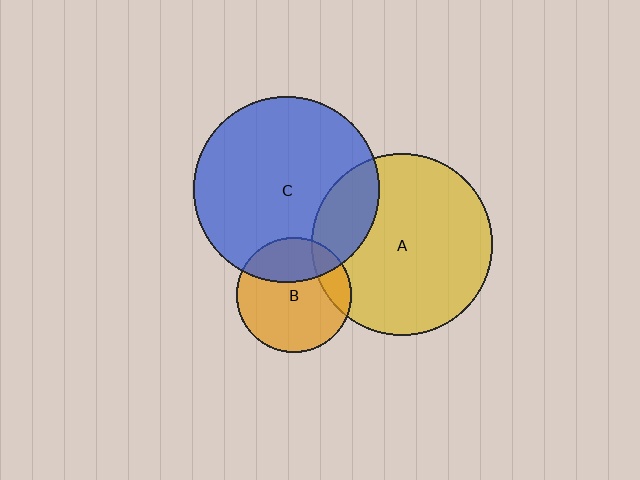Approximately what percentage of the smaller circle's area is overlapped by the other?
Approximately 15%.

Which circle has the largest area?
Circle C (blue).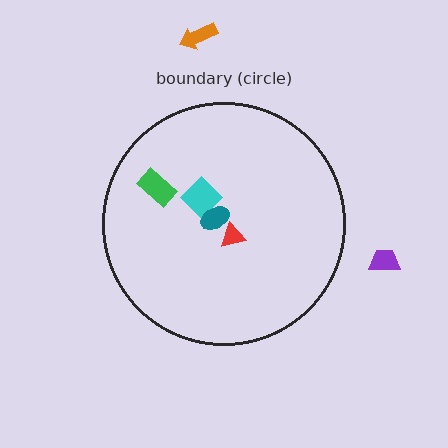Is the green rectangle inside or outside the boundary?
Inside.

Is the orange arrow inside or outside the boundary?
Outside.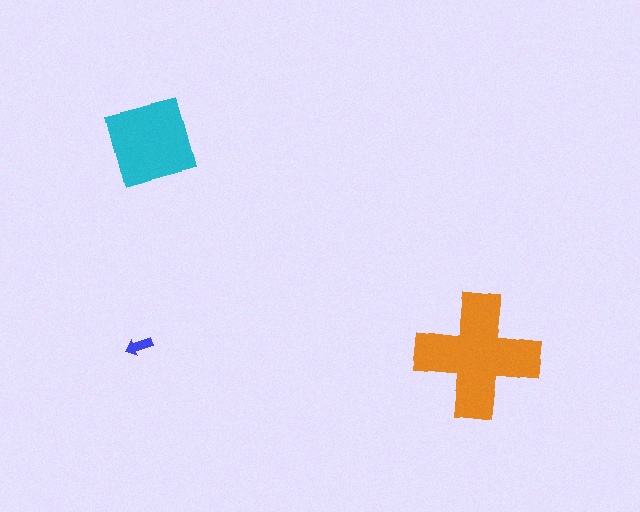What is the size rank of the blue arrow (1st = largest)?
3rd.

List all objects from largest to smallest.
The orange cross, the cyan square, the blue arrow.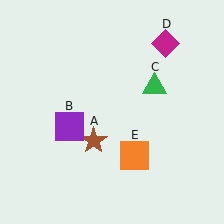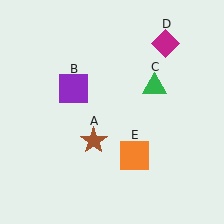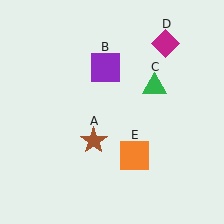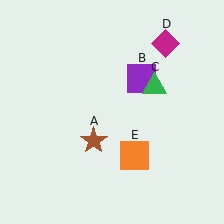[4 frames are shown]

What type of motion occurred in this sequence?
The purple square (object B) rotated clockwise around the center of the scene.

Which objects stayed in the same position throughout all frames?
Brown star (object A) and green triangle (object C) and magenta diamond (object D) and orange square (object E) remained stationary.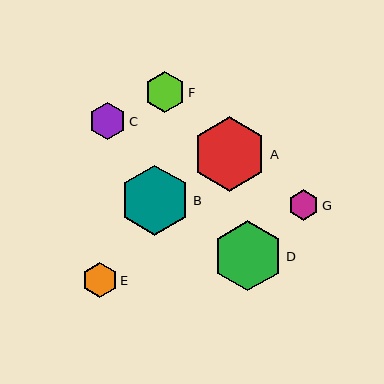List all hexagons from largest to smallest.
From largest to smallest: A, B, D, F, C, E, G.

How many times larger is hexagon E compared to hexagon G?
Hexagon E is approximately 1.1 times the size of hexagon G.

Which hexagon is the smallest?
Hexagon G is the smallest with a size of approximately 30 pixels.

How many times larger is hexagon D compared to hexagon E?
Hexagon D is approximately 2.0 times the size of hexagon E.